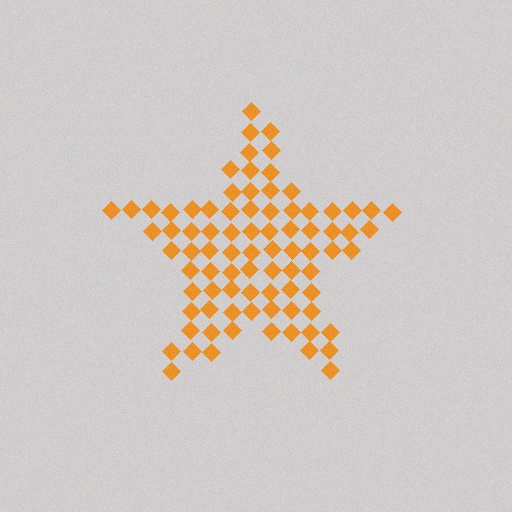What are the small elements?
The small elements are diamonds.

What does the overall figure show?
The overall figure shows a star.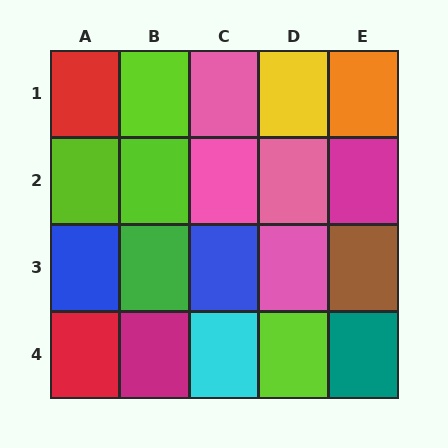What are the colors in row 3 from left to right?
Blue, green, blue, pink, brown.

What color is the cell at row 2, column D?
Pink.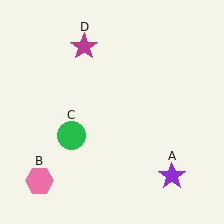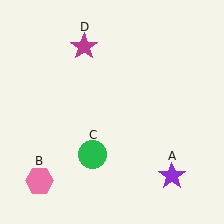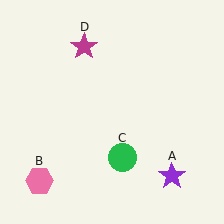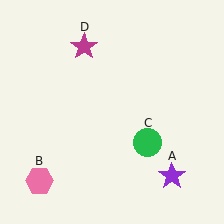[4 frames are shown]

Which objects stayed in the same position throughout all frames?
Purple star (object A) and pink hexagon (object B) and magenta star (object D) remained stationary.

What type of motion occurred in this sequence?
The green circle (object C) rotated counterclockwise around the center of the scene.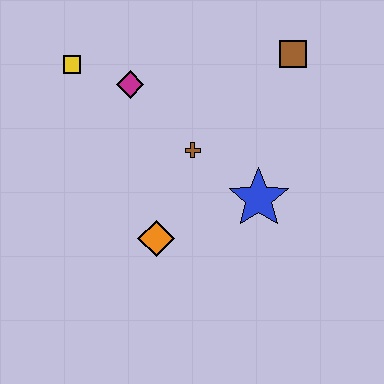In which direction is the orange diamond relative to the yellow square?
The orange diamond is below the yellow square.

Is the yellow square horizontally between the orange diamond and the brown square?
No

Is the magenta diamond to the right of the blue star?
No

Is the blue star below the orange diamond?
No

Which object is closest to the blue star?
The brown cross is closest to the blue star.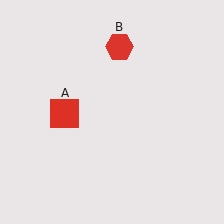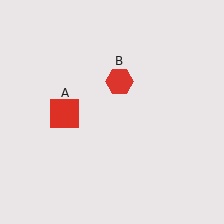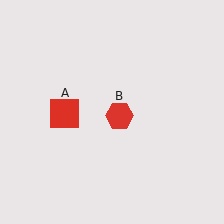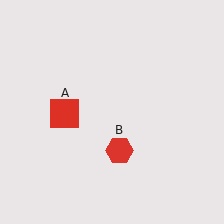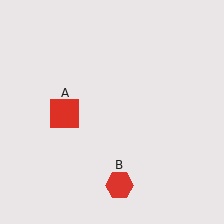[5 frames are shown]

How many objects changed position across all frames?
1 object changed position: red hexagon (object B).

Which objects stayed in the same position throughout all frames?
Red square (object A) remained stationary.